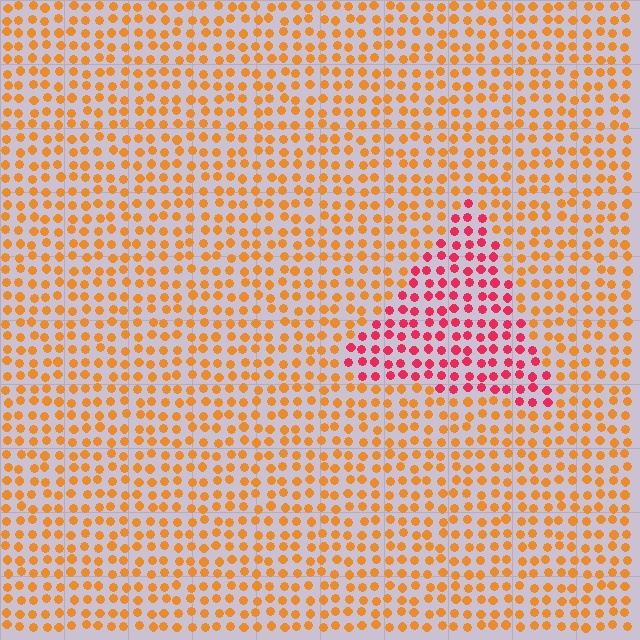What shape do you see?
I see a triangle.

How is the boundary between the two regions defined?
The boundary is defined purely by a slight shift in hue (about 46 degrees). Spacing, size, and orientation are identical on both sides.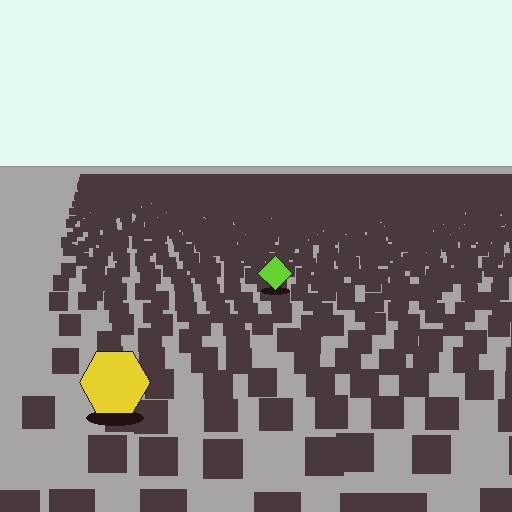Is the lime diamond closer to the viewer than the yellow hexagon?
No. The yellow hexagon is closer — you can tell from the texture gradient: the ground texture is coarser near it.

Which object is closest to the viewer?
The yellow hexagon is closest. The texture marks near it are larger and more spread out.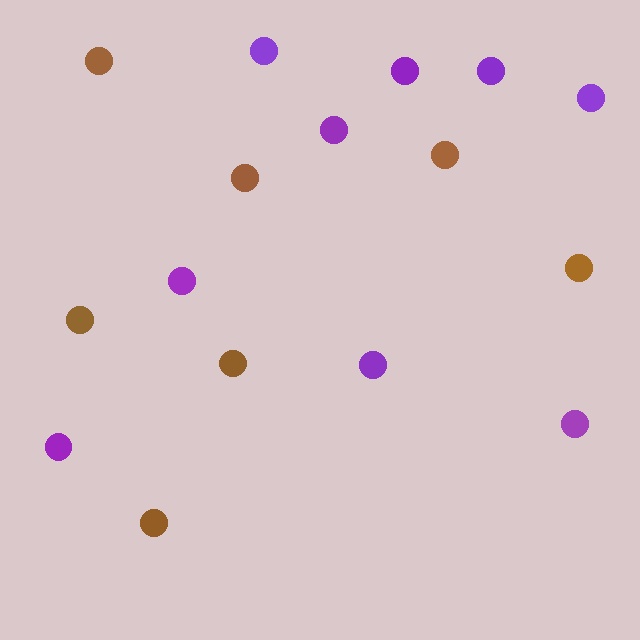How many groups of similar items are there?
There are 2 groups: one group of brown circles (7) and one group of purple circles (9).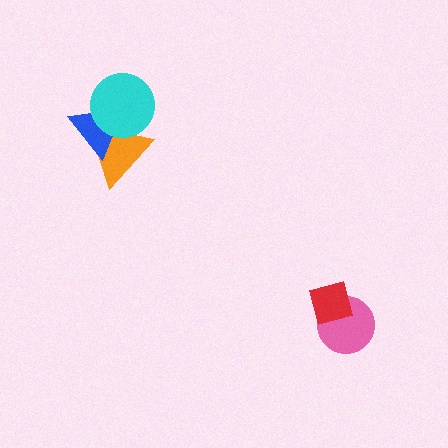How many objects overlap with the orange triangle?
2 objects overlap with the orange triangle.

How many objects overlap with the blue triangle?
2 objects overlap with the blue triangle.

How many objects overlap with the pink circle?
1 object overlaps with the pink circle.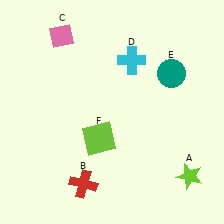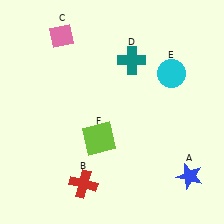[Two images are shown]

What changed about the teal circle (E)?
In Image 1, E is teal. In Image 2, it changed to cyan.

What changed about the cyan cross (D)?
In Image 1, D is cyan. In Image 2, it changed to teal.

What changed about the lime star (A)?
In Image 1, A is lime. In Image 2, it changed to blue.